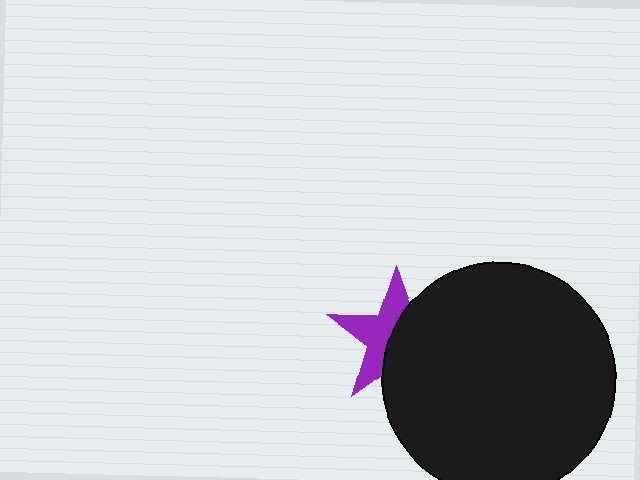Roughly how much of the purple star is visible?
About half of it is visible (roughly 49%).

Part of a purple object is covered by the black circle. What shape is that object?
It is a star.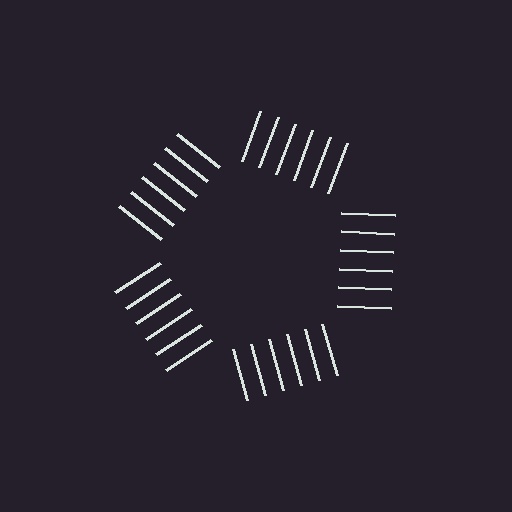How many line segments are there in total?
30 — 6 along each of the 5 edges.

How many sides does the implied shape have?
5 sides — the line-ends trace a pentagon.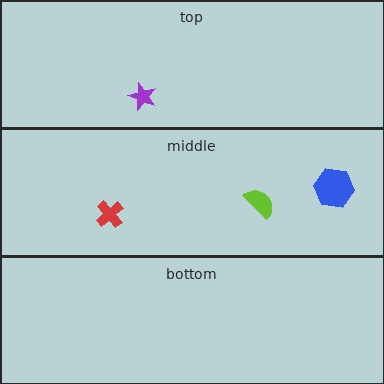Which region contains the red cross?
The middle region.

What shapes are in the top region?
The purple star.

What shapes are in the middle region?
The red cross, the lime semicircle, the blue hexagon.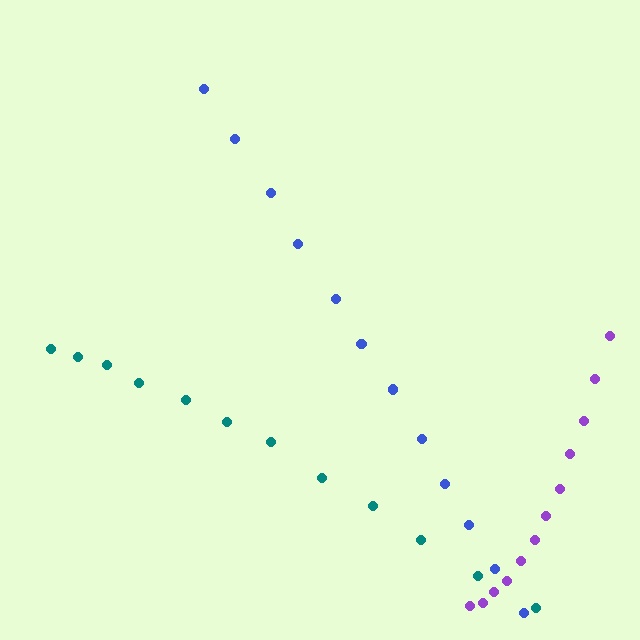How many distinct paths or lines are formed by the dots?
There are 3 distinct paths.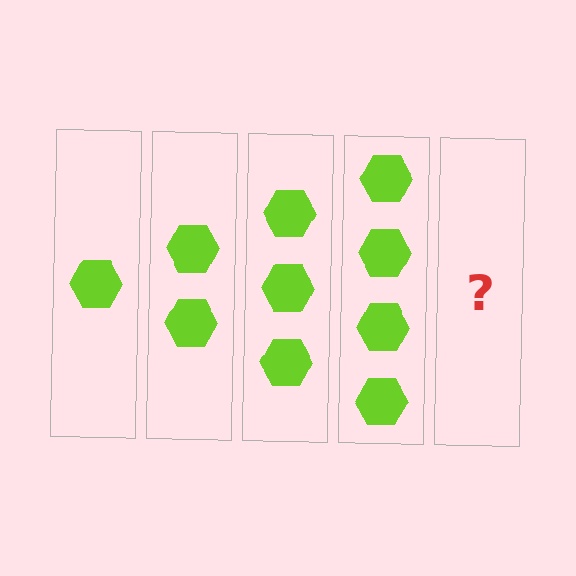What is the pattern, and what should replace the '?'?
The pattern is that each step adds one more hexagon. The '?' should be 5 hexagons.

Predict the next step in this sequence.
The next step is 5 hexagons.